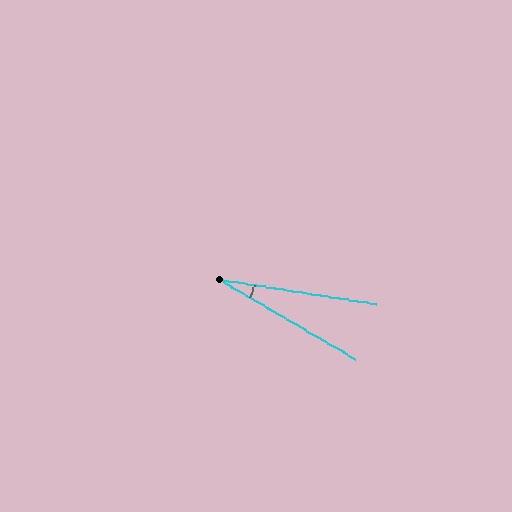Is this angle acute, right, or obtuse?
It is acute.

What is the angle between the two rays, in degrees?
Approximately 21 degrees.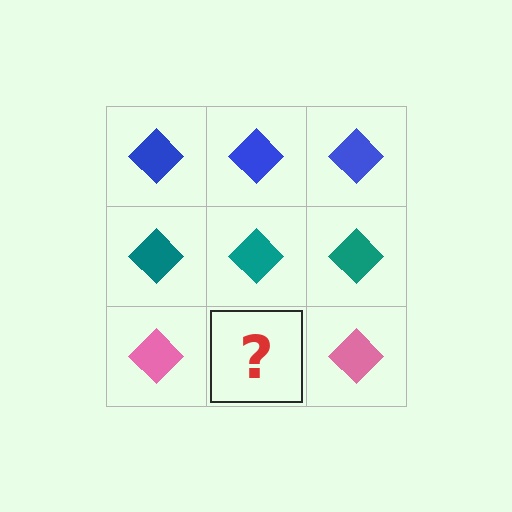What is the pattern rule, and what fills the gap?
The rule is that each row has a consistent color. The gap should be filled with a pink diamond.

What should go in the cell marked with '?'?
The missing cell should contain a pink diamond.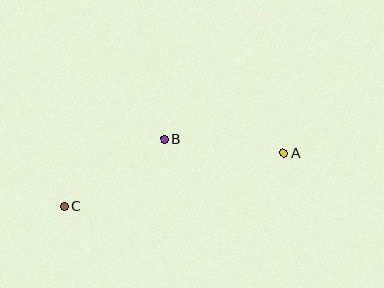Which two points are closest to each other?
Points A and B are closest to each other.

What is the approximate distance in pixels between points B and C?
The distance between B and C is approximately 121 pixels.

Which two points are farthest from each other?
Points A and C are farthest from each other.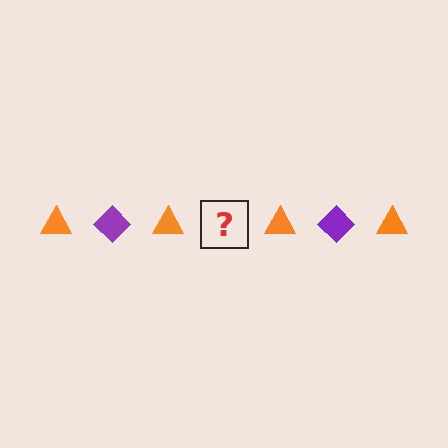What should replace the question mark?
The question mark should be replaced with a purple diamond.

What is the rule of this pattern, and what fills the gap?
The rule is that the pattern alternates between orange triangle and purple diamond. The gap should be filled with a purple diamond.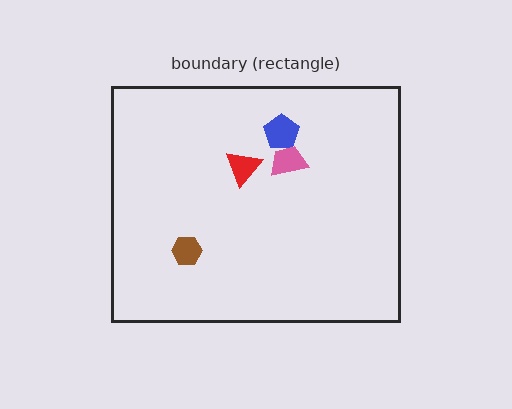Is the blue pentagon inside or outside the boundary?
Inside.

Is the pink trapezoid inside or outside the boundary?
Inside.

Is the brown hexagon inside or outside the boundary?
Inside.